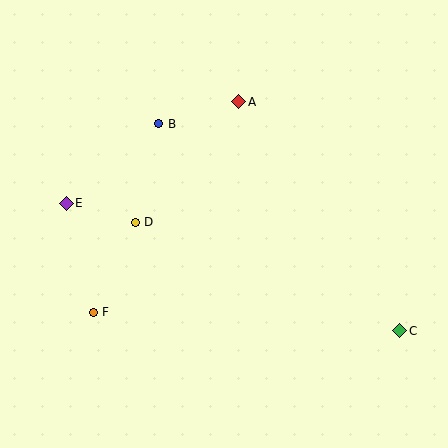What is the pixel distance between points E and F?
The distance between E and F is 112 pixels.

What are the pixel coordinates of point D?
Point D is at (135, 222).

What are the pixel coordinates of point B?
Point B is at (158, 124).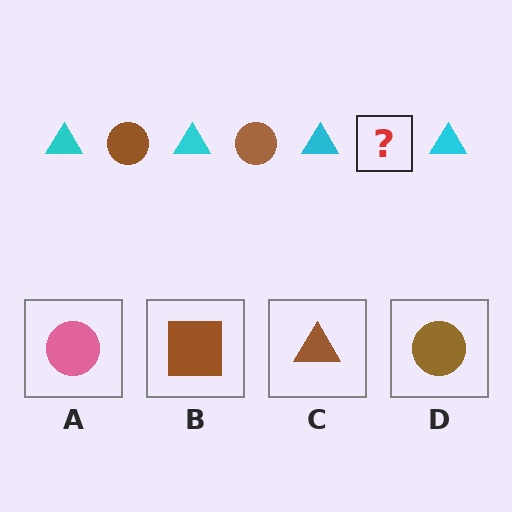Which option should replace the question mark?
Option D.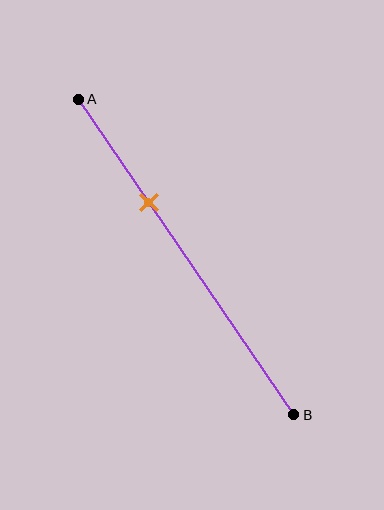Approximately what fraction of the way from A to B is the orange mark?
The orange mark is approximately 35% of the way from A to B.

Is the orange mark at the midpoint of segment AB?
No, the mark is at about 35% from A, not at the 50% midpoint.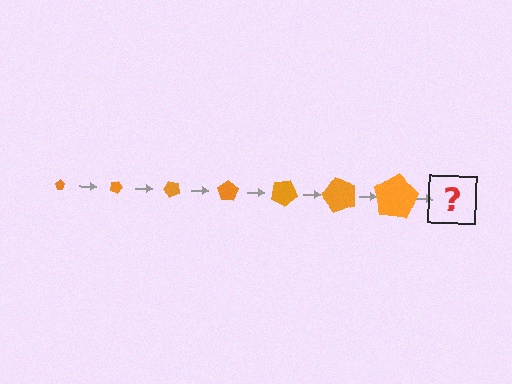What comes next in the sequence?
The next element should be a pentagon, larger than the previous one and rotated 175 degrees from the start.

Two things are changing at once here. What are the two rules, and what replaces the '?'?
The two rules are that the pentagon grows larger each step and it rotates 25 degrees each step. The '?' should be a pentagon, larger than the previous one and rotated 175 degrees from the start.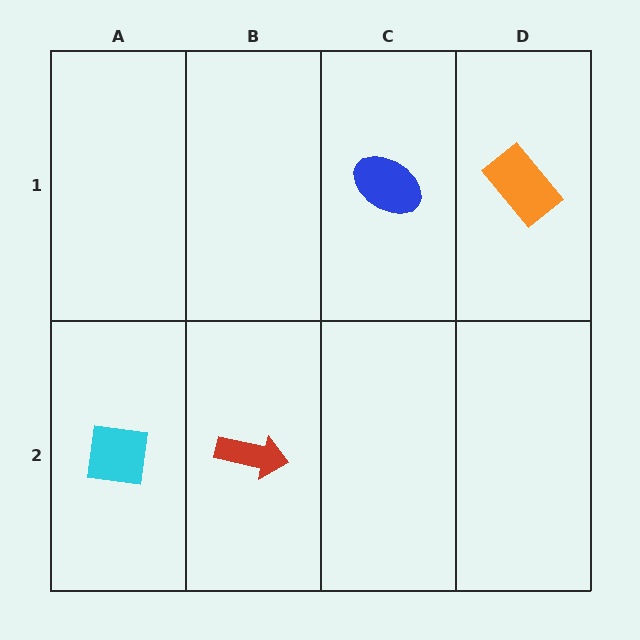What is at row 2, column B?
A red arrow.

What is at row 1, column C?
A blue ellipse.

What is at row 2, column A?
A cyan square.